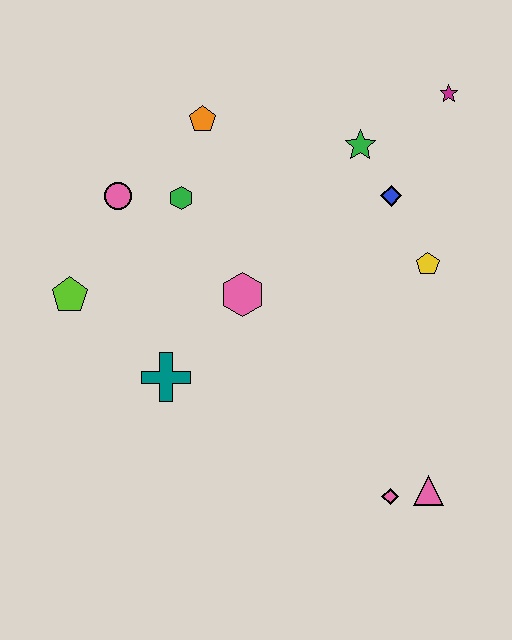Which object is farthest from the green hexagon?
The pink triangle is farthest from the green hexagon.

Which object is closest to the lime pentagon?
The pink circle is closest to the lime pentagon.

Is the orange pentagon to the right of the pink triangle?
No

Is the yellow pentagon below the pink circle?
Yes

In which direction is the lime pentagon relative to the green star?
The lime pentagon is to the left of the green star.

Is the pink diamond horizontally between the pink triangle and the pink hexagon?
Yes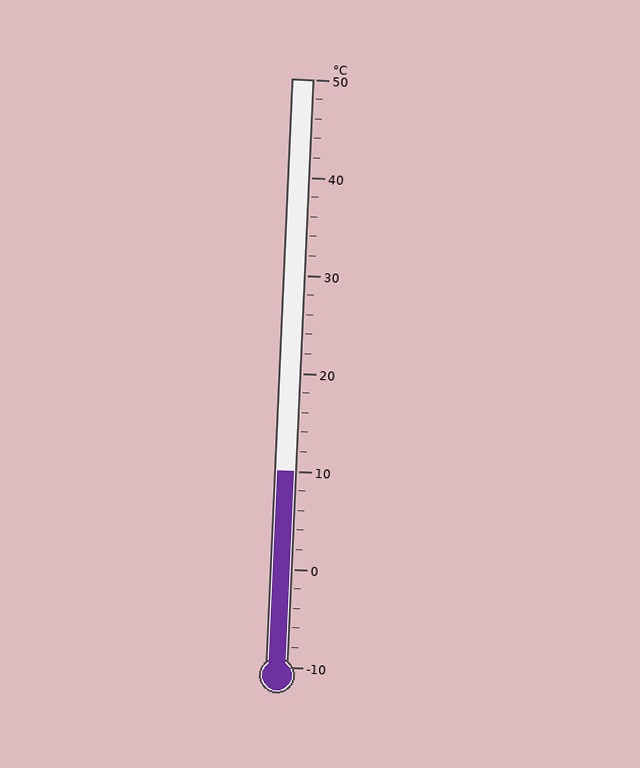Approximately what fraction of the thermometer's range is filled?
The thermometer is filled to approximately 35% of its range.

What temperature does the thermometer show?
The thermometer shows approximately 10°C.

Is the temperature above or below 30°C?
The temperature is below 30°C.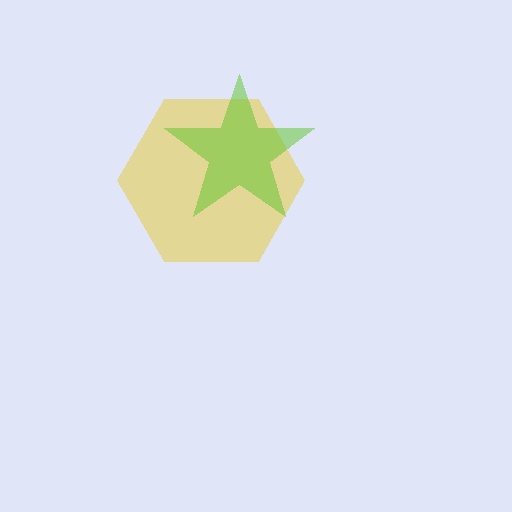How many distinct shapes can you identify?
There are 2 distinct shapes: a yellow hexagon, a lime star.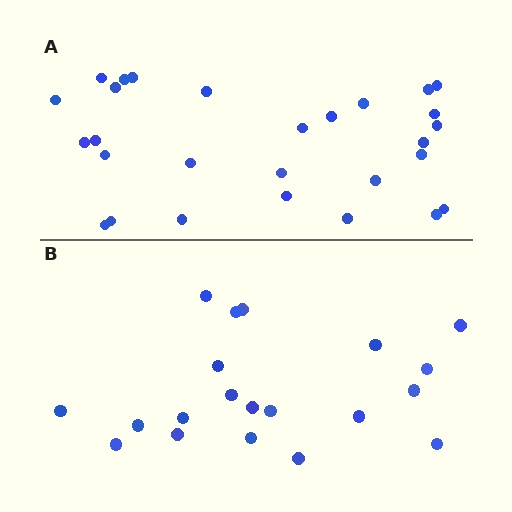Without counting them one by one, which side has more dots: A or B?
Region A (the top region) has more dots.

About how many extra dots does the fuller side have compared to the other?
Region A has roughly 8 or so more dots than region B.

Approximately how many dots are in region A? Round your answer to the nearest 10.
About 30 dots. (The exact count is 28, which rounds to 30.)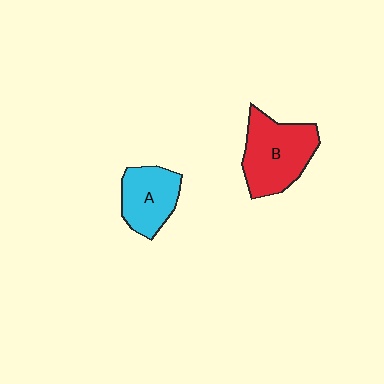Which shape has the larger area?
Shape B (red).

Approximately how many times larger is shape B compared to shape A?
Approximately 1.4 times.